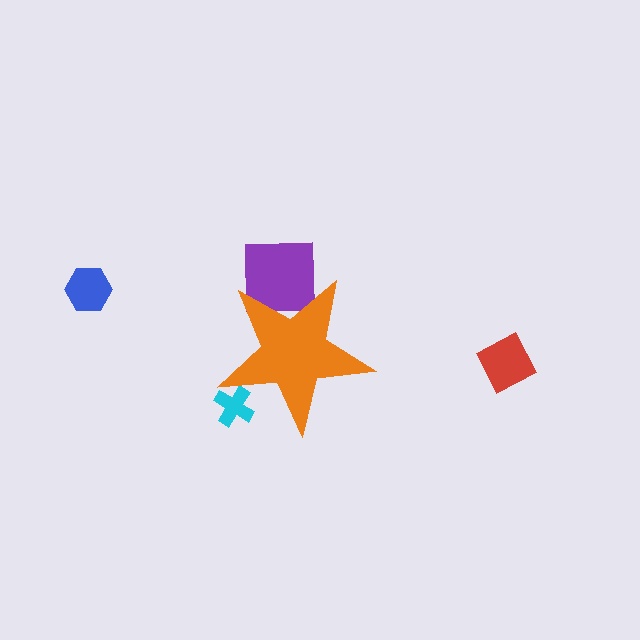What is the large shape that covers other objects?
An orange star.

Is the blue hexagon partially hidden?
No, the blue hexagon is fully visible.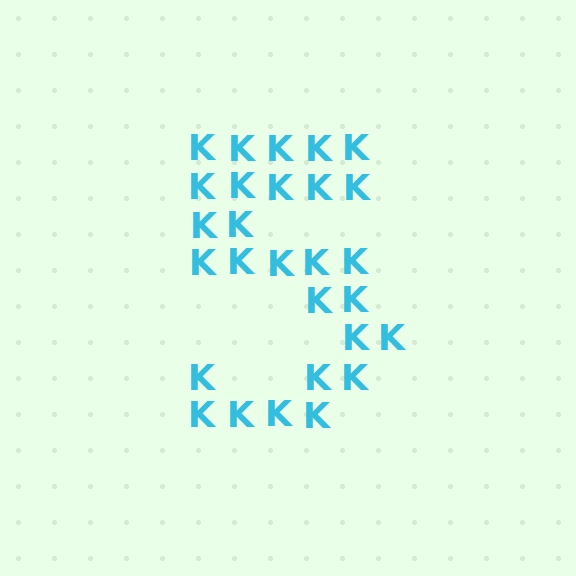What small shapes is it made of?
It is made of small letter K's.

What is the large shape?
The large shape is the digit 5.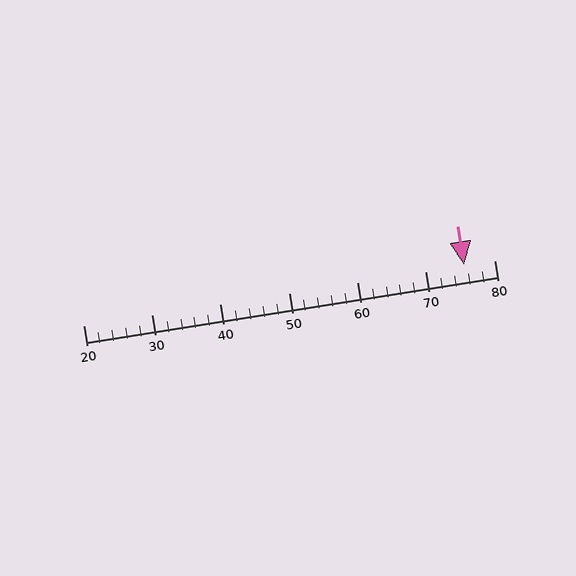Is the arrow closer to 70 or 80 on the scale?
The arrow is closer to 80.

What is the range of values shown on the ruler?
The ruler shows values from 20 to 80.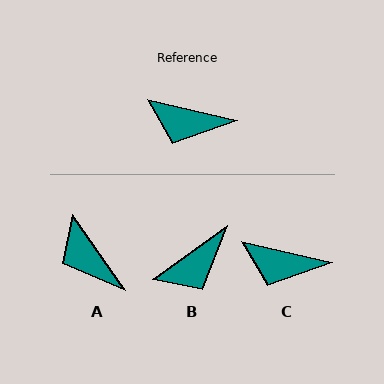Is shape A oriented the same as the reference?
No, it is off by about 42 degrees.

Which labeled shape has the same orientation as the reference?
C.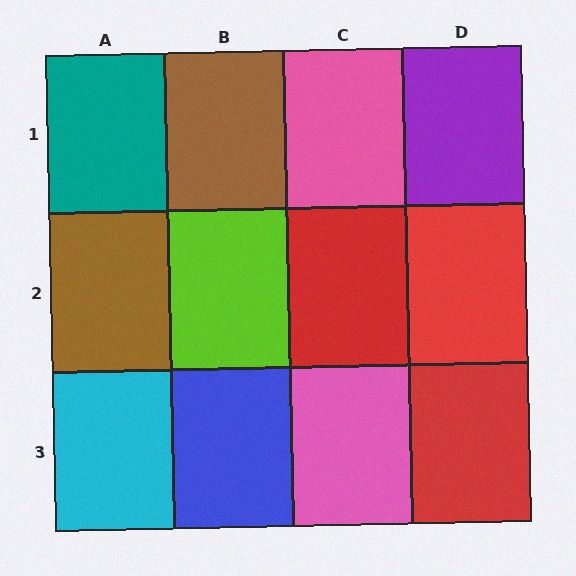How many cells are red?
3 cells are red.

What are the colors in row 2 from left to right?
Brown, lime, red, red.